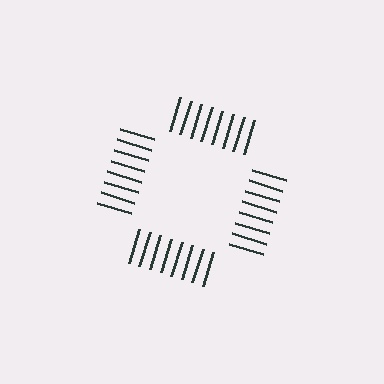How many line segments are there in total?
32 — 8 along each of the 4 edges.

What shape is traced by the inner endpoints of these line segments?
An illusory square — the line segments terminate on its edges but no continuous stroke is drawn.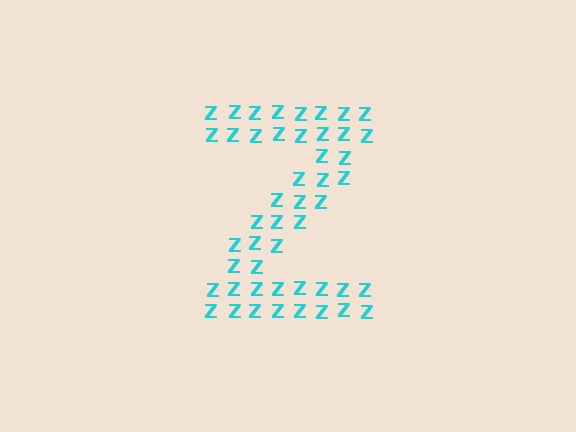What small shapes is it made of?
It is made of small letter Z's.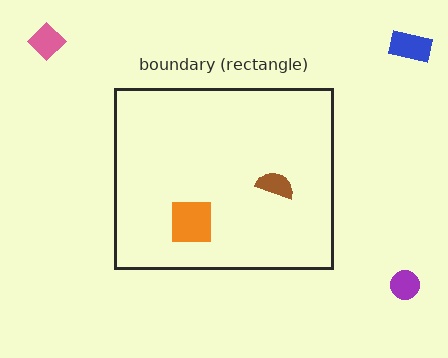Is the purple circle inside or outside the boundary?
Outside.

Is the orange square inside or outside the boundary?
Inside.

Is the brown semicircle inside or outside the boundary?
Inside.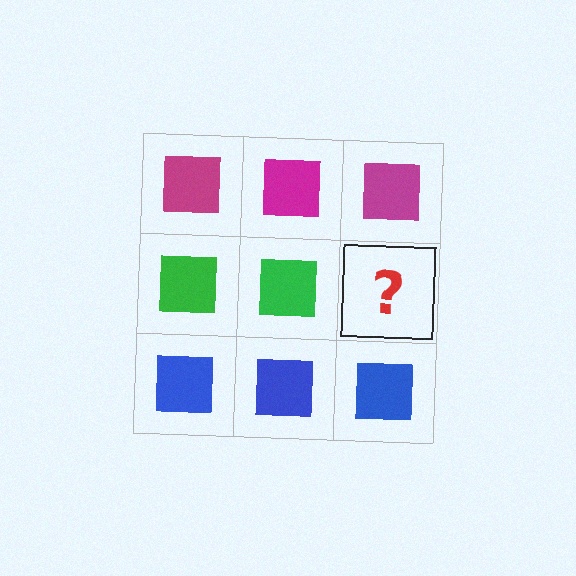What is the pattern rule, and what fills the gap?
The rule is that each row has a consistent color. The gap should be filled with a green square.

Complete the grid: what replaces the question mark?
The question mark should be replaced with a green square.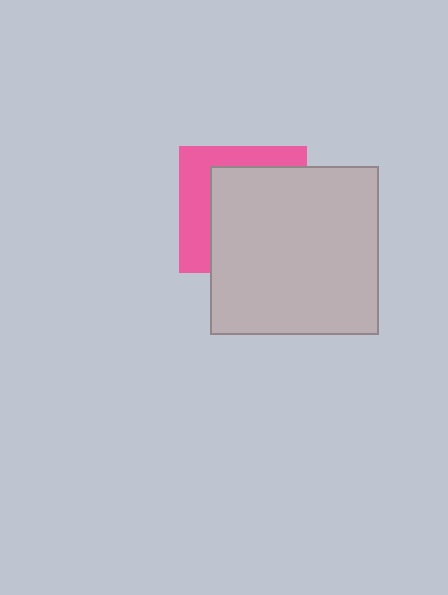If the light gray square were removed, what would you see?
You would see the complete pink square.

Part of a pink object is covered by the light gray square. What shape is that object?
It is a square.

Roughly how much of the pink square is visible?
A small part of it is visible (roughly 35%).